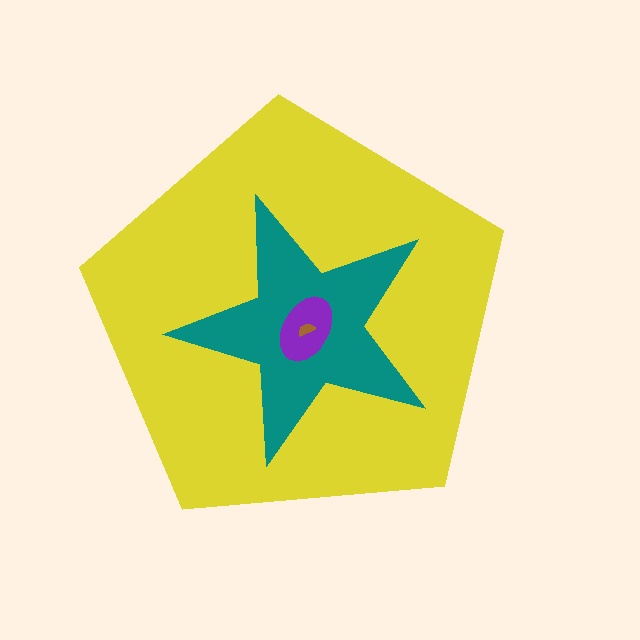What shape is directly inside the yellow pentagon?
The teal star.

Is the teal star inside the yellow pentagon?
Yes.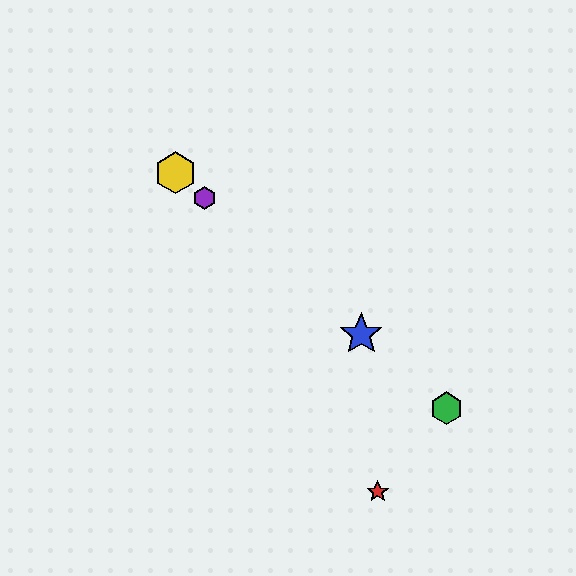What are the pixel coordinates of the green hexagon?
The green hexagon is at (446, 408).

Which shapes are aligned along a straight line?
The blue star, the green hexagon, the yellow hexagon, the purple hexagon are aligned along a straight line.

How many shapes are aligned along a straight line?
4 shapes (the blue star, the green hexagon, the yellow hexagon, the purple hexagon) are aligned along a straight line.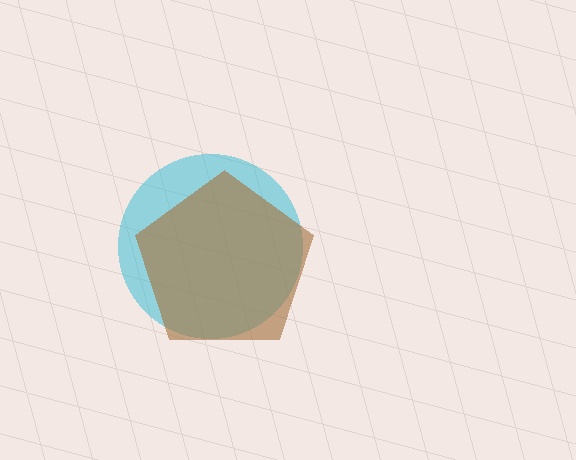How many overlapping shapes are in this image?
There are 2 overlapping shapes in the image.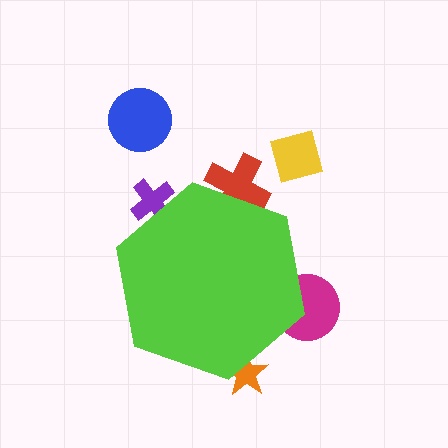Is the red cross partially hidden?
Yes, the red cross is partially hidden behind the lime hexagon.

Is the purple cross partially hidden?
Yes, the purple cross is partially hidden behind the lime hexagon.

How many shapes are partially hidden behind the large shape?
4 shapes are partially hidden.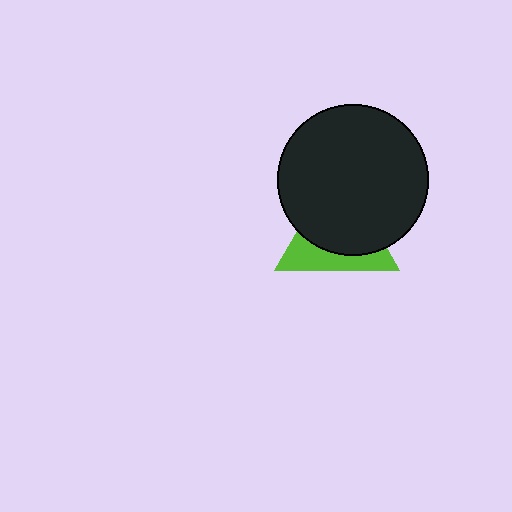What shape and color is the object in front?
The object in front is a black circle.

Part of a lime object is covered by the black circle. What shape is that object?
It is a triangle.